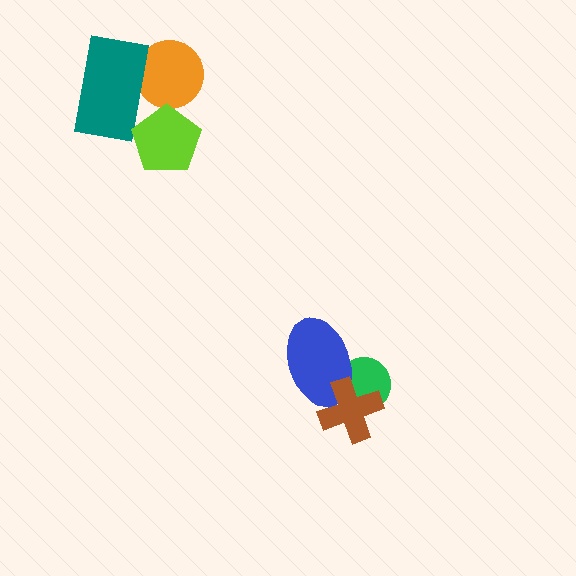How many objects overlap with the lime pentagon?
1 object overlaps with the lime pentagon.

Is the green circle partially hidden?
Yes, it is partially covered by another shape.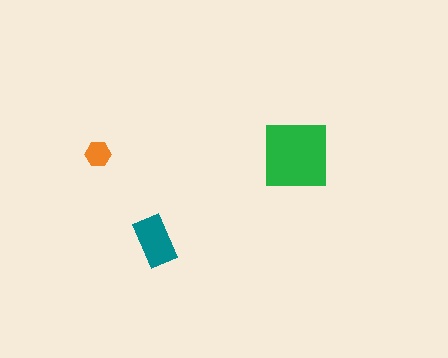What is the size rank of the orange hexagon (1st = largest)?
3rd.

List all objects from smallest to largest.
The orange hexagon, the teal rectangle, the green square.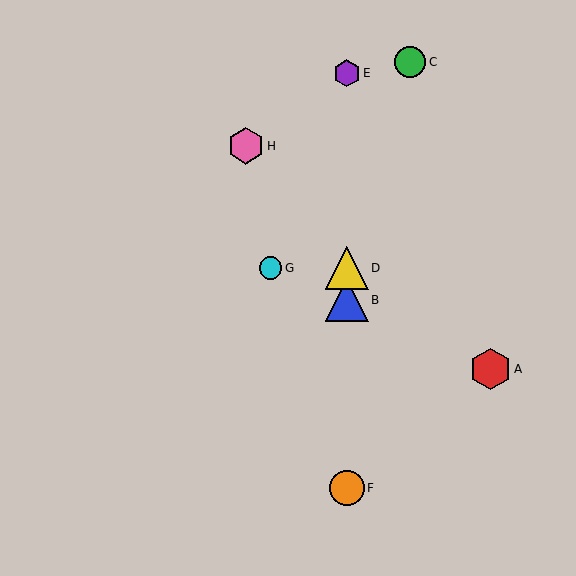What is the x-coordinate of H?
Object H is at x≈246.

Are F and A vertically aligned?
No, F is at x≈347 and A is at x≈491.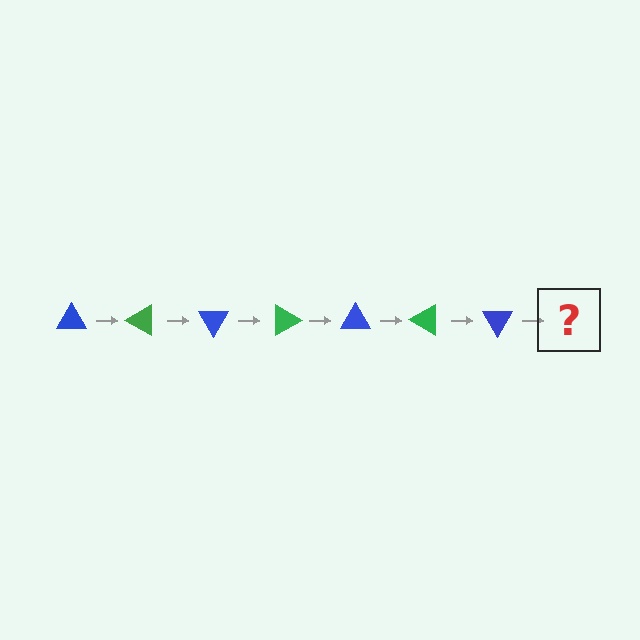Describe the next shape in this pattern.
It should be a green triangle, rotated 210 degrees from the start.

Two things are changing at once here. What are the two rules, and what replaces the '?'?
The two rules are that it rotates 30 degrees each step and the color cycles through blue and green. The '?' should be a green triangle, rotated 210 degrees from the start.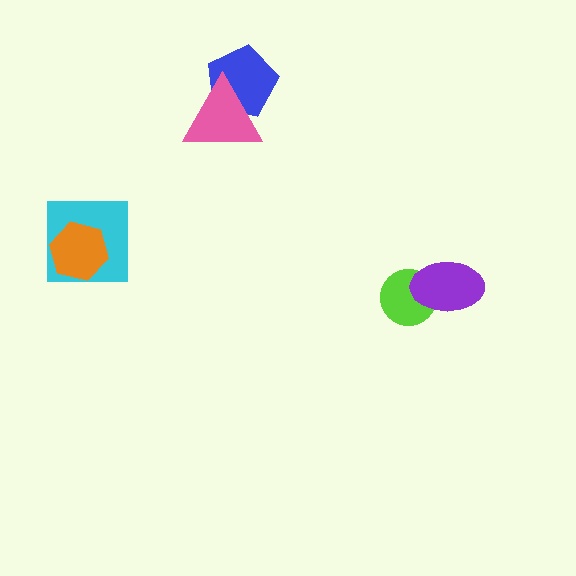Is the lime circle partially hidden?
Yes, it is partially covered by another shape.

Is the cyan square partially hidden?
Yes, it is partially covered by another shape.